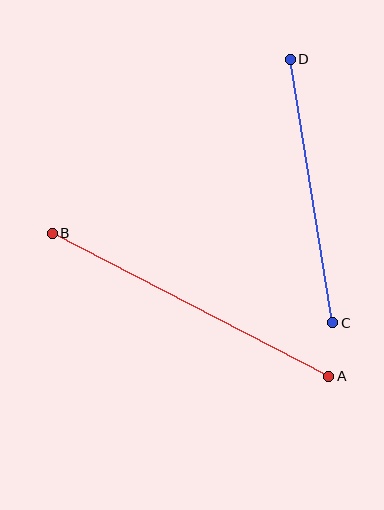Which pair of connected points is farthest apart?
Points A and B are farthest apart.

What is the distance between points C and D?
The distance is approximately 267 pixels.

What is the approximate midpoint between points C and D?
The midpoint is at approximately (312, 191) pixels.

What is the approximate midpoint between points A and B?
The midpoint is at approximately (191, 305) pixels.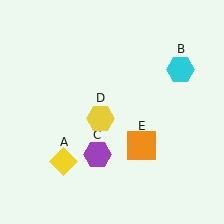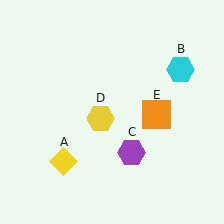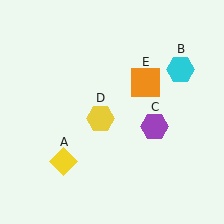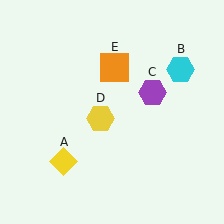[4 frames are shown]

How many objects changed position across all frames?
2 objects changed position: purple hexagon (object C), orange square (object E).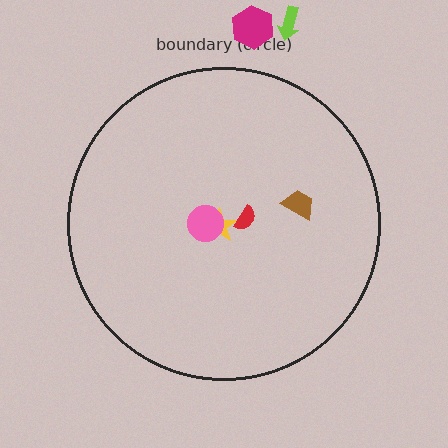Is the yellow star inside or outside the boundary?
Inside.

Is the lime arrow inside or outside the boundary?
Outside.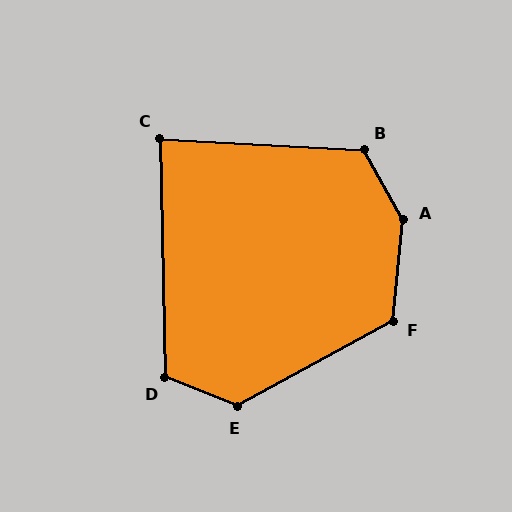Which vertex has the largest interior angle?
A, at approximately 145 degrees.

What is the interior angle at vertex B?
Approximately 122 degrees (obtuse).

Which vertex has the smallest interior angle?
C, at approximately 86 degrees.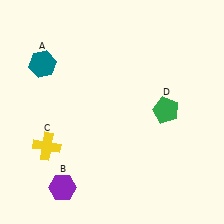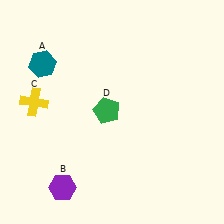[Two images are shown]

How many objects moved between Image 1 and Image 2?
2 objects moved between the two images.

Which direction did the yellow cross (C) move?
The yellow cross (C) moved up.